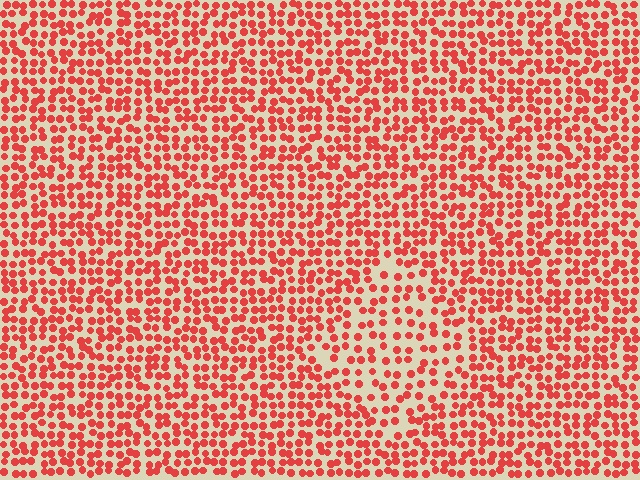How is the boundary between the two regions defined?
The boundary is defined by a change in element density (approximately 1.6x ratio). All elements are the same color, size, and shape.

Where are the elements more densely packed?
The elements are more densely packed outside the diamond boundary.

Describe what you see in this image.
The image contains small red elements arranged at two different densities. A diamond-shaped region is visible where the elements are less densely packed than the surrounding area.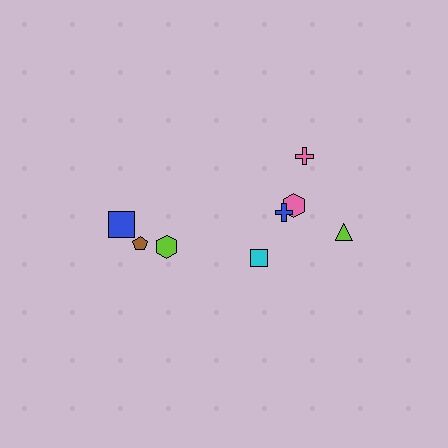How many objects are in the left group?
There are 3 objects.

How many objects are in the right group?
There are 5 objects.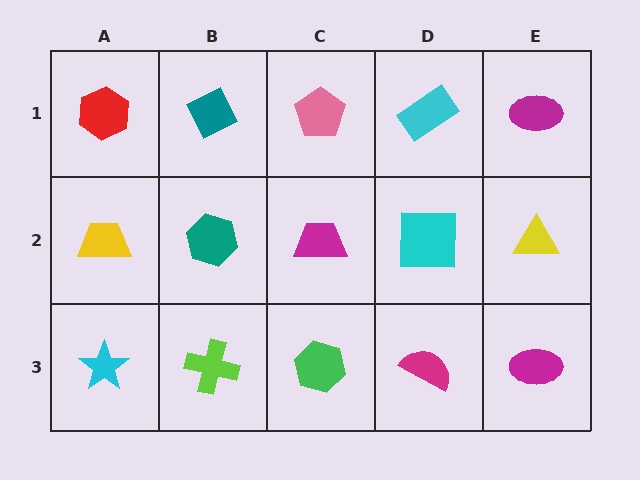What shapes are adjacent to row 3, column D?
A cyan square (row 2, column D), a green hexagon (row 3, column C), a magenta ellipse (row 3, column E).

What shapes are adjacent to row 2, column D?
A cyan rectangle (row 1, column D), a magenta semicircle (row 3, column D), a magenta trapezoid (row 2, column C), a yellow triangle (row 2, column E).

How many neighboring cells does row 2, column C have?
4.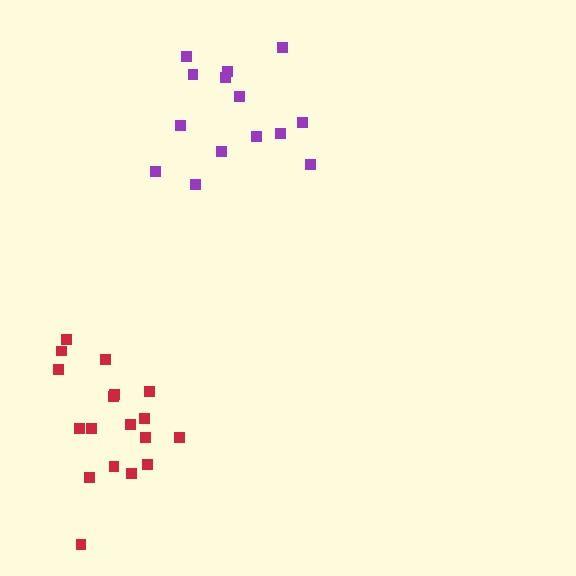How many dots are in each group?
Group 1: 18 dots, Group 2: 14 dots (32 total).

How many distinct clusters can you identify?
There are 2 distinct clusters.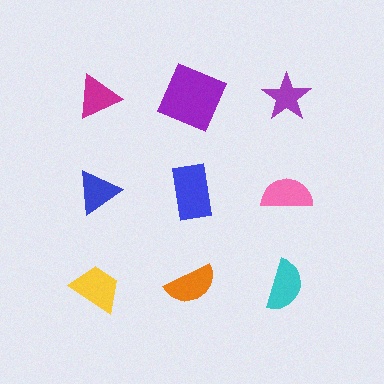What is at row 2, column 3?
A pink semicircle.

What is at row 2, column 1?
A blue triangle.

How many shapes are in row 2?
3 shapes.